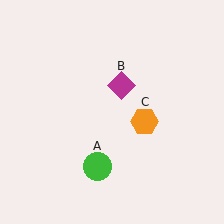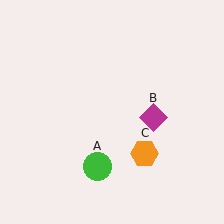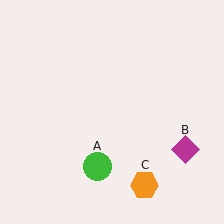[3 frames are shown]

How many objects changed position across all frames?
2 objects changed position: magenta diamond (object B), orange hexagon (object C).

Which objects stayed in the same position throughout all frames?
Green circle (object A) remained stationary.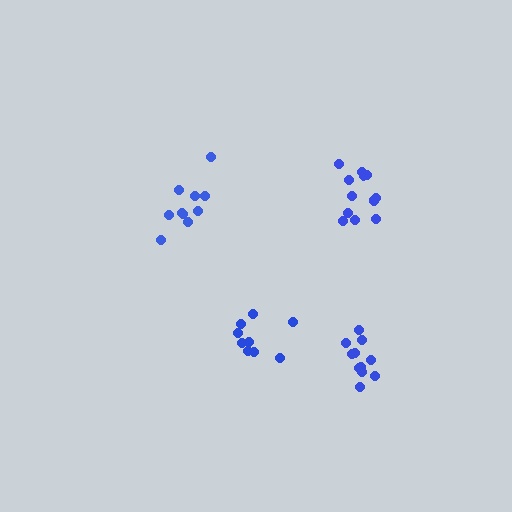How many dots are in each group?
Group 1: 10 dots, Group 2: 9 dots, Group 3: 14 dots, Group 4: 11 dots (44 total).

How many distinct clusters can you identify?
There are 4 distinct clusters.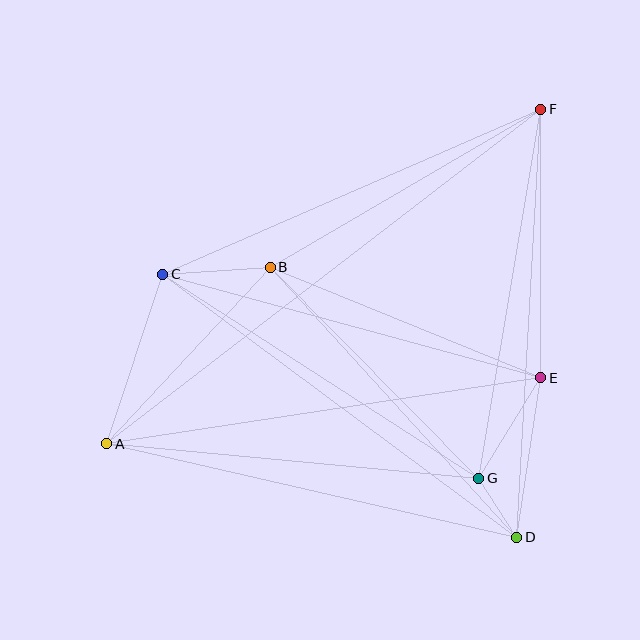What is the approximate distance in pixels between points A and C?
The distance between A and C is approximately 178 pixels.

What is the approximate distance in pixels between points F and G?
The distance between F and G is approximately 374 pixels.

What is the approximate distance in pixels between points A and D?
The distance between A and D is approximately 420 pixels.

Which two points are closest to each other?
Points D and G are closest to each other.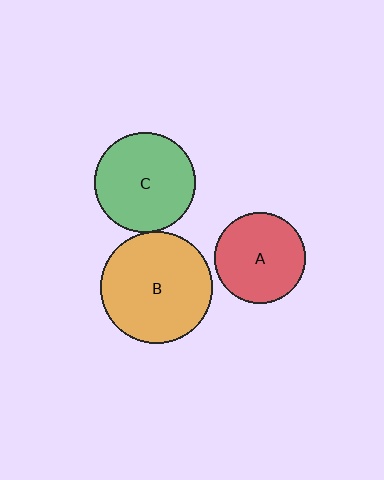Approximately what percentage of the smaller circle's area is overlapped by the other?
Approximately 5%.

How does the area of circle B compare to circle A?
Approximately 1.5 times.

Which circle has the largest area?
Circle B (orange).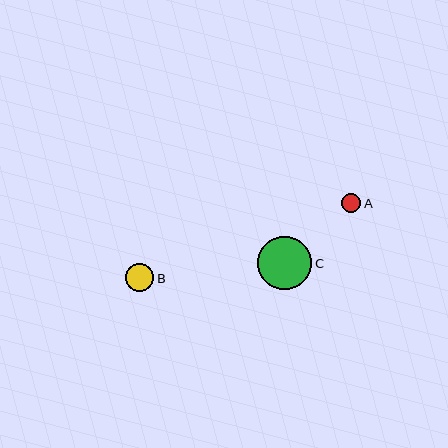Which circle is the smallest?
Circle A is the smallest with a size of approximately 19 pixels.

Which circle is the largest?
Circle C is the largest with a size of approximately 54 pixels.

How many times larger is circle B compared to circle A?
Circle B is approximately 1.5 times the size of circle A.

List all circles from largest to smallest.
From largest to smallest: C, B, A.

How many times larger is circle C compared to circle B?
Circle C is approximately 1.9 times the size of circle B.